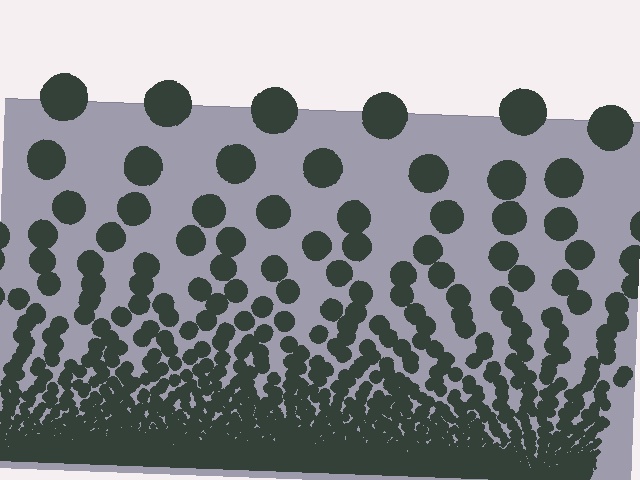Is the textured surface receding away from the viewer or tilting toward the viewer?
The surface appears to tilt toward the viewer. Texture elements get larger and sparser toward the top.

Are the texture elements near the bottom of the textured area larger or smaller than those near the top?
Smaller. The gradient is inverted — elements near the bottom are smaller and denser.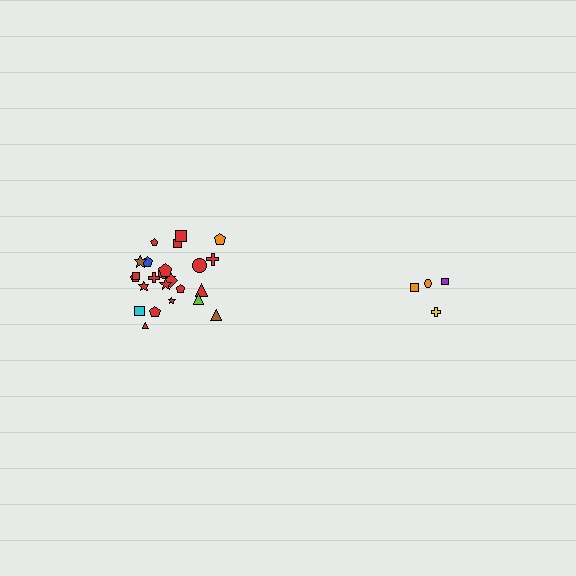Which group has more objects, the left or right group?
The left group.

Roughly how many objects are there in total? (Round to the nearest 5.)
Roughly 30 objects in total.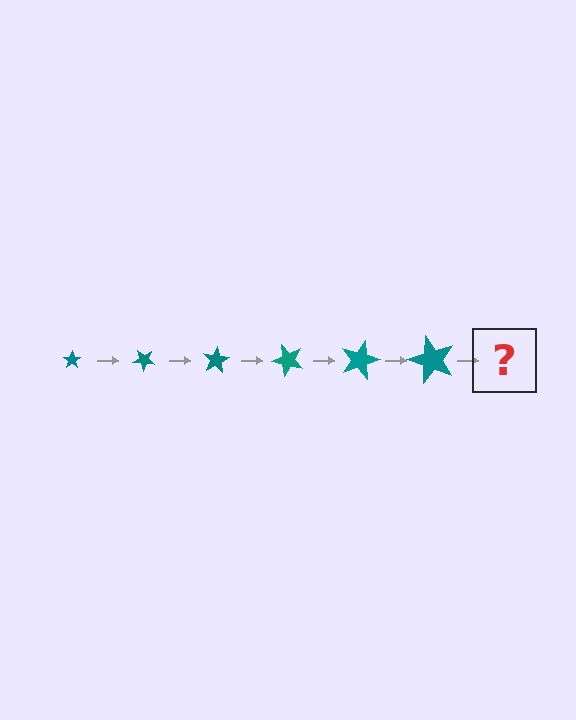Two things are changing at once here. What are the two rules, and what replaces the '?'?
The two rules are that the star grows larger each step and it rotates 40 degrees each step. The '?' should be a star, larger than the previous one and rotated 240 degrees from the start.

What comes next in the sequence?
The next element should be a star, larger than the previous one and rotated 240 degrees from the start.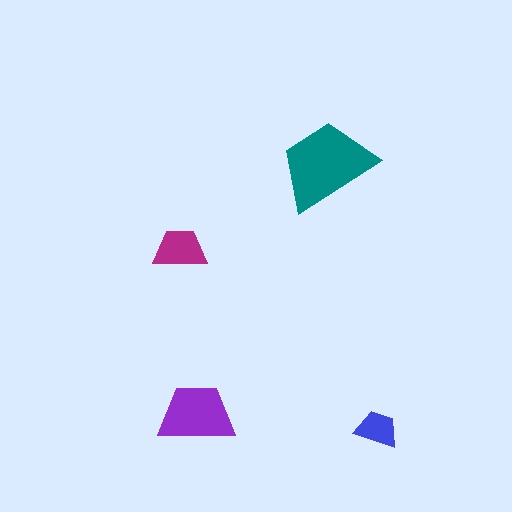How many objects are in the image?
There are 4 objects in the image.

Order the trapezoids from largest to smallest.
the teal one, the purple one, the magenta one, the blue one.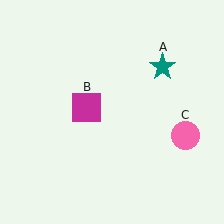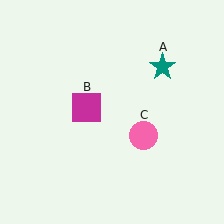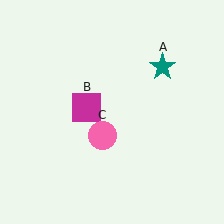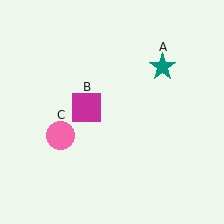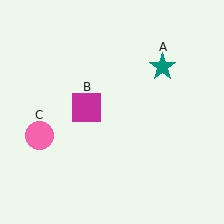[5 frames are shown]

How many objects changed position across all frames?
1 object changed position: pink circle (object C).